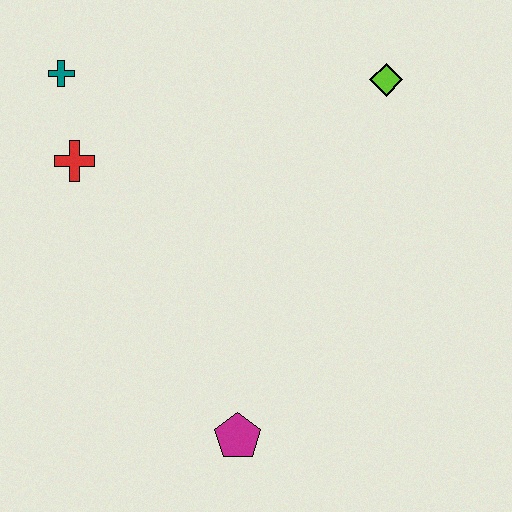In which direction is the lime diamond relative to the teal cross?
The lime diamond is to the right of the teal cross.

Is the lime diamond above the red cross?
Yes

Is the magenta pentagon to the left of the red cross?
No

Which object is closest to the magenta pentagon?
The red cross is closest to the magenta pentagon.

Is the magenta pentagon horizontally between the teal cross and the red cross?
No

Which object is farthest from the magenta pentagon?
The teal cross is farthest from the magenta pentagon.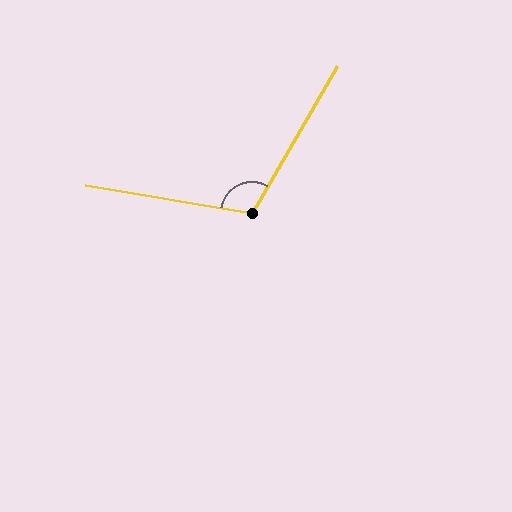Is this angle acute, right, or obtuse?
It is obtuse.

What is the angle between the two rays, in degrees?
Approximately 111 degrees.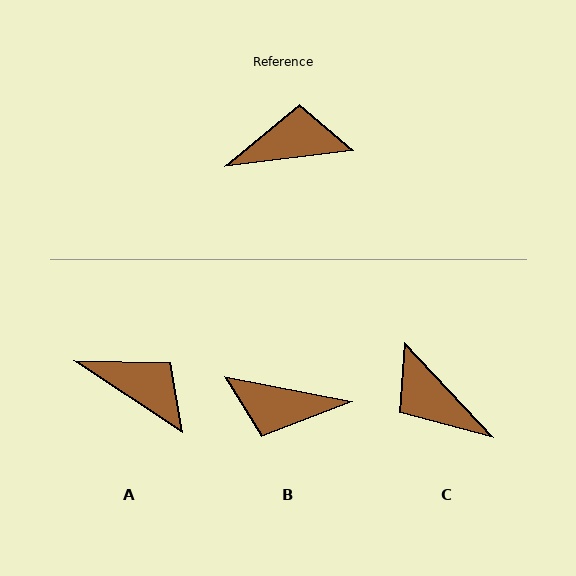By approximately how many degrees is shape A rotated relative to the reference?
Approximately 41 degrees clockwise.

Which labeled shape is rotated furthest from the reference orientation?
B, about 161 degrees away.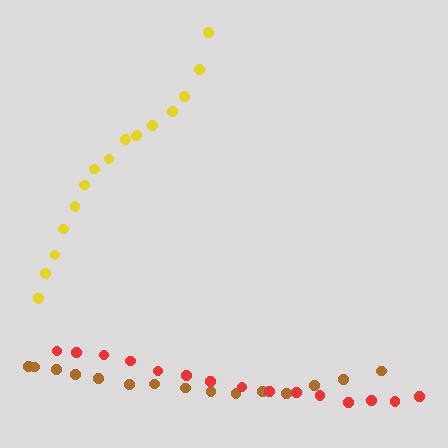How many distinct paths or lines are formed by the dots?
There are 3 distinct paths.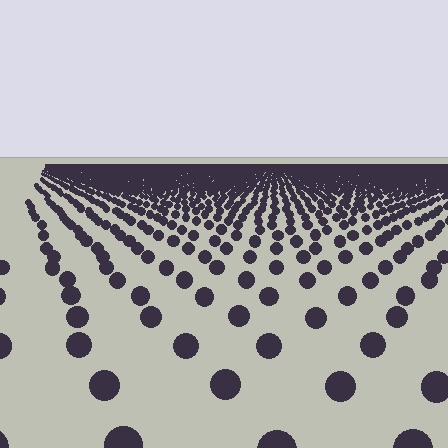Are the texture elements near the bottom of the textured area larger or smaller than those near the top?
Larger. Near the bottom, elements are closer to the viewer and appear at a bigger on-screen size.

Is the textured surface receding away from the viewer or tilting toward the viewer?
The surface is receding away from the viewer. Texture elements get smaller and denser toward the top.